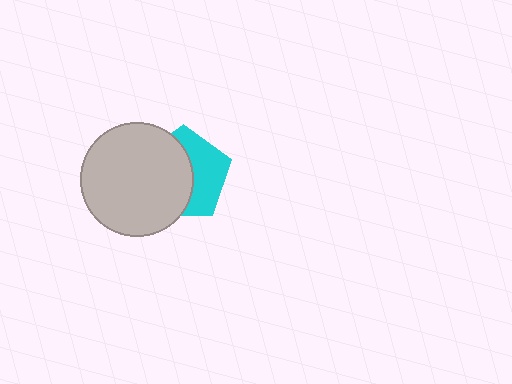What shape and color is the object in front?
The object in front is a light gray circle.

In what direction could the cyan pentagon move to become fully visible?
The cyan pentagon could move right. That would shift it out from behind the light gray circle entirely.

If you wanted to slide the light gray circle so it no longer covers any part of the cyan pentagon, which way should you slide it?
Slide it left — that is the most direct way to separate the two shapes.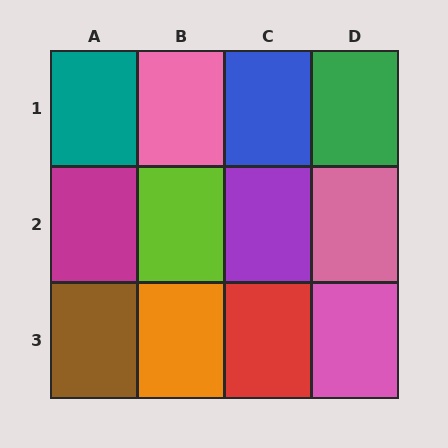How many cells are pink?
3 cells are pink.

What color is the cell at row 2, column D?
Pink.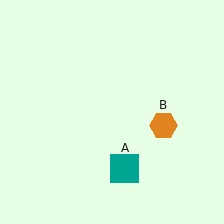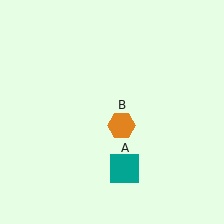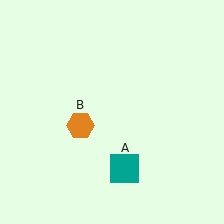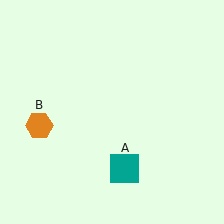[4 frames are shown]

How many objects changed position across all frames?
1 object changed position: orange hexagon (object B).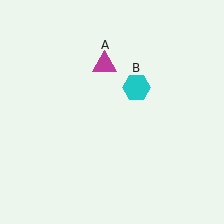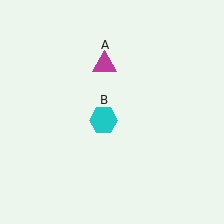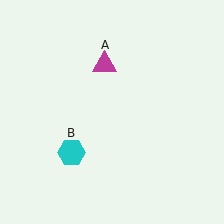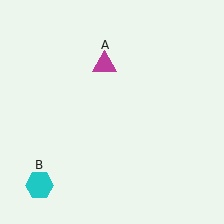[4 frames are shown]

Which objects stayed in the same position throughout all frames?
Magenta triangle (object A) remained stationary.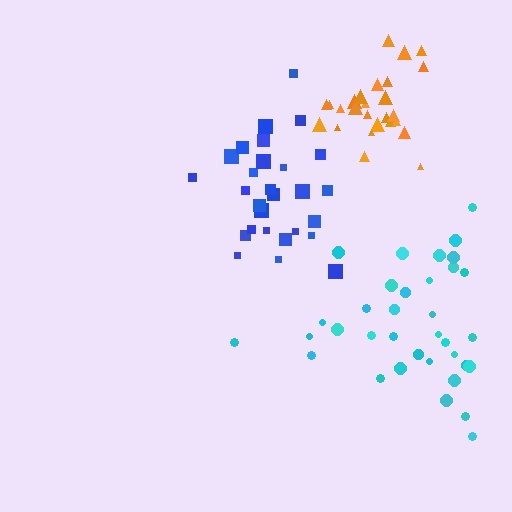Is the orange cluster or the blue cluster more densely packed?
Orange.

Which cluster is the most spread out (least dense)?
Cyan.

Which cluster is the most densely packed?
Orange.